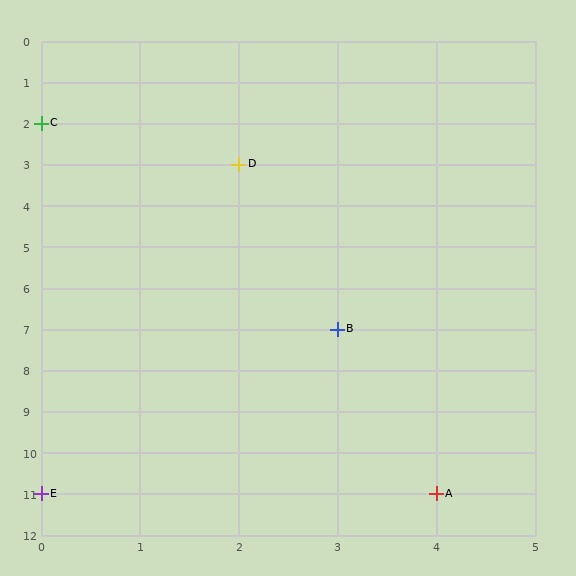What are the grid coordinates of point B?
Point B is at grid coordinates (3, 7).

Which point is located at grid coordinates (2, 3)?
Point D is at (2, 3).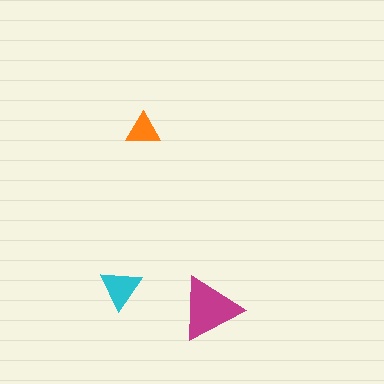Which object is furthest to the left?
The cyan triangle is leftmost.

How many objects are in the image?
There are 3 objects in the image.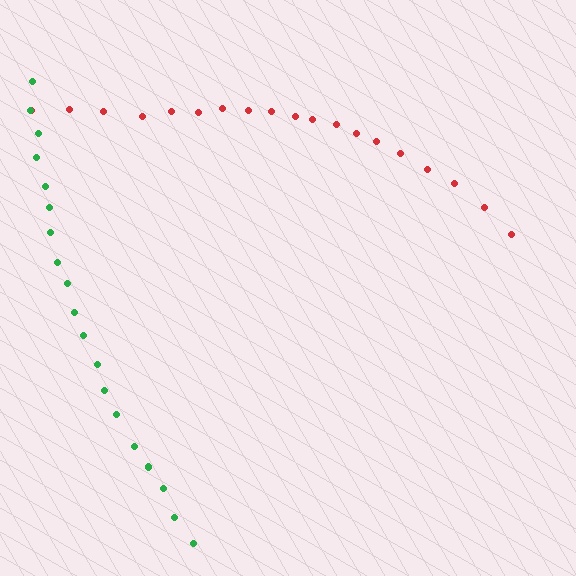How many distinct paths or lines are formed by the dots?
There are 2 distinct paths.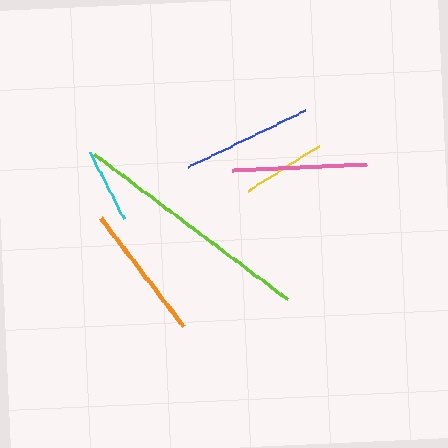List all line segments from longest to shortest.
From longest to shortest: lime, orange, pink, blue, yellow, cyan.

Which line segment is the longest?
The lime line is the longest at approximately 242 pixels.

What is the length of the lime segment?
The lime segment is approximately 242 pixels long.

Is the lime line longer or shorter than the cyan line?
The lime line is longer than the cyan line.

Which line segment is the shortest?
The cyan line is the shortest at approximately 74 pixels.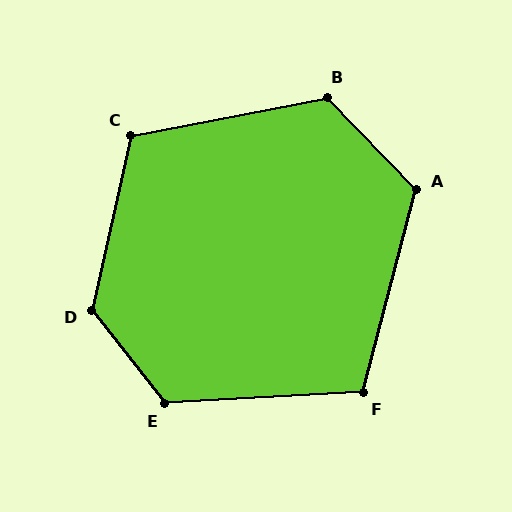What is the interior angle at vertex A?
Approximately 121 degrees (obtuse).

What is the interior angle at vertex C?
Approximately 114 degrees (obtuse).